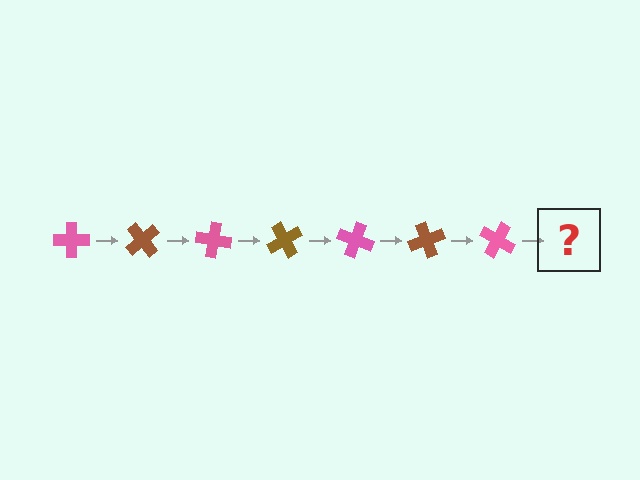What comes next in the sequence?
The next element should be a brown cross, rotated 350 degrees from the start.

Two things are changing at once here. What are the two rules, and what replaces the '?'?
The two rules are that it rotates 50 degrees each step and the color cycles through pink and brown. The '?' should be a brown cross, rotated 350 degrees from the start.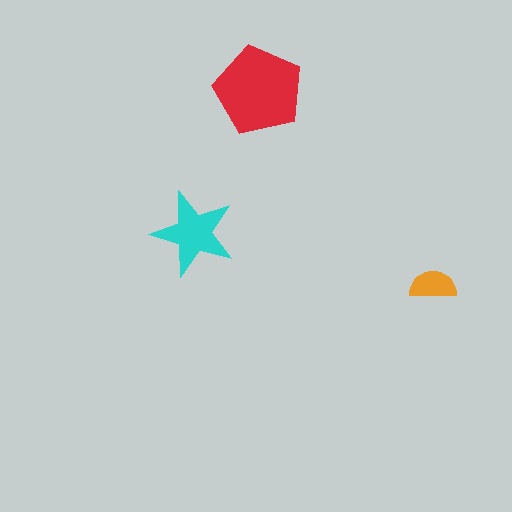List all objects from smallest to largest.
The orange semicircle, the cyan star, the red pentagon.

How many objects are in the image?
There are 3 objects in the image.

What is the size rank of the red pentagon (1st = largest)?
1st.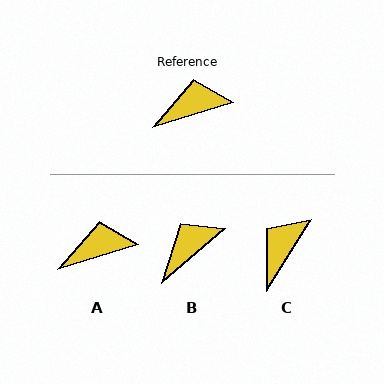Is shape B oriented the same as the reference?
No, it is off by about 24 degrees.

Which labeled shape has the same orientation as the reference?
A.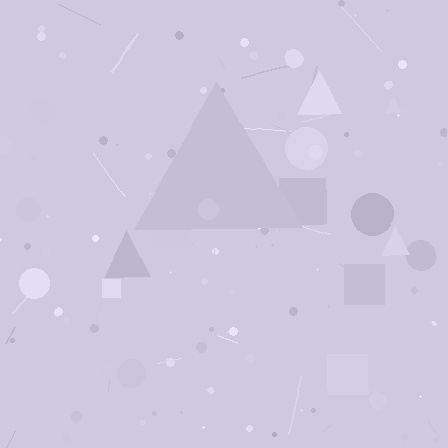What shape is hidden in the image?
A triangle is hidden in the image.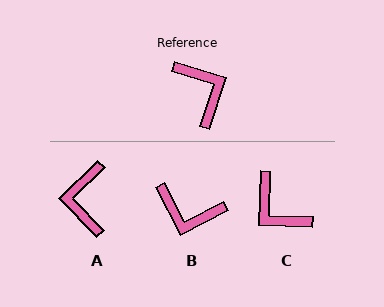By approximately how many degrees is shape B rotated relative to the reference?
Approximately 135 degrees clockwise.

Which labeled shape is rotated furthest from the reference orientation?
C, about 164 degrees away.